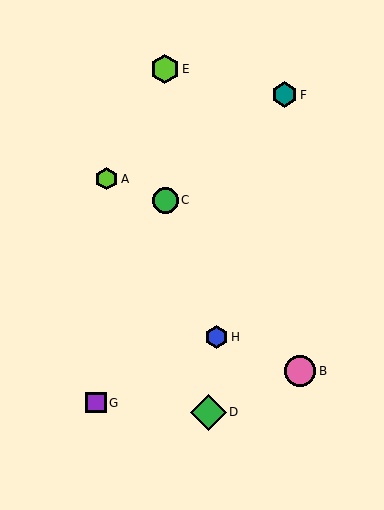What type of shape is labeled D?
Shape D is a green diamond.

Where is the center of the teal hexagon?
The center of the teal hexagon is at (284, 95).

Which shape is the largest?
The green diamond (labeled D) is the largest.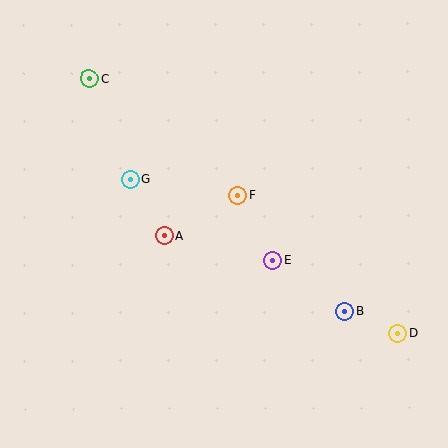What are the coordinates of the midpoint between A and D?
The midpoint between A and D is at (281, 285).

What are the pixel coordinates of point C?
Point C is at (89, 79).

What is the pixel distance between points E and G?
The distance between E and G is 164 pixels.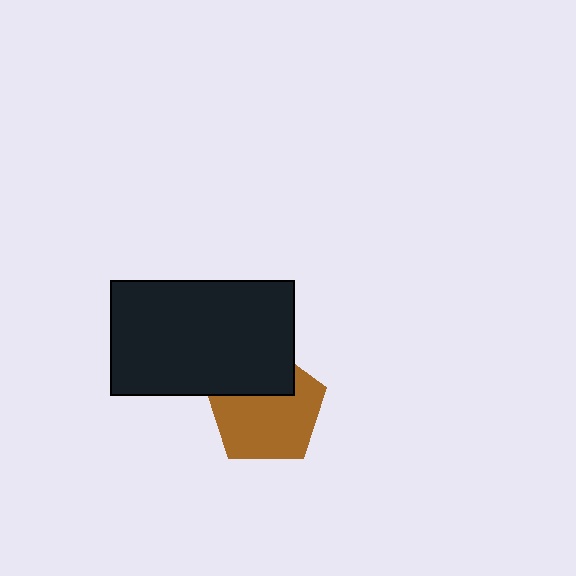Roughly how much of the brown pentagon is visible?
Most of it is visible (roughly 69%).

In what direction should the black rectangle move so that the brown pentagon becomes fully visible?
The black rectangle should move up. That is the shortest direction to clear the overlap and leave the brown pentagon fully visible.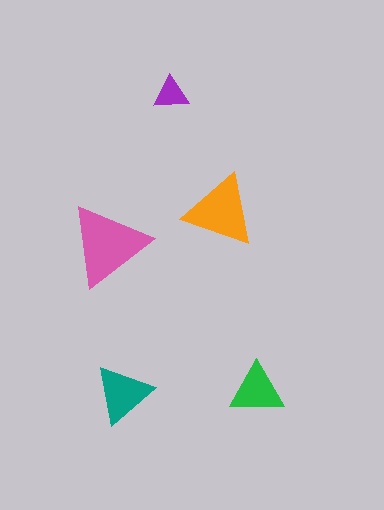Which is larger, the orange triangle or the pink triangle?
The pink one.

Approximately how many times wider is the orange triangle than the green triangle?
About 1.5 times wider.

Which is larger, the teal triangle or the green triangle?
The teal one.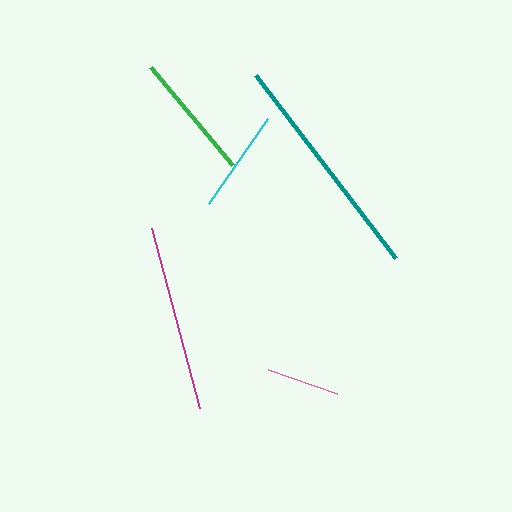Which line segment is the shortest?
The pink line is the shortest at approximately 73 pixels.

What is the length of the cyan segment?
The cyan segment is approximately 103 pixels long.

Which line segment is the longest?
The teal line is the longest at approximately 231 pixels.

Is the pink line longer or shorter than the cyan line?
The cyan line is longer than the pink line.